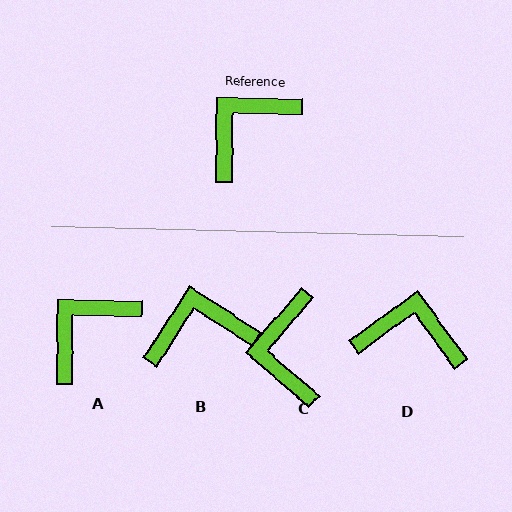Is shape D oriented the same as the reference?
No, it is off by about 53 degrees.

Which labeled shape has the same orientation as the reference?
A.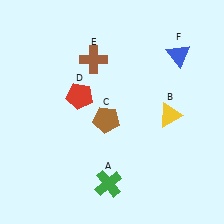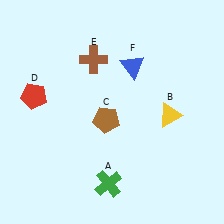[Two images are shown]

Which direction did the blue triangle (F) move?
The blue triangle (F) moved left.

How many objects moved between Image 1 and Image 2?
2 objects moved between the two images.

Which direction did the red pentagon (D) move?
The red pentagon (D) moved left.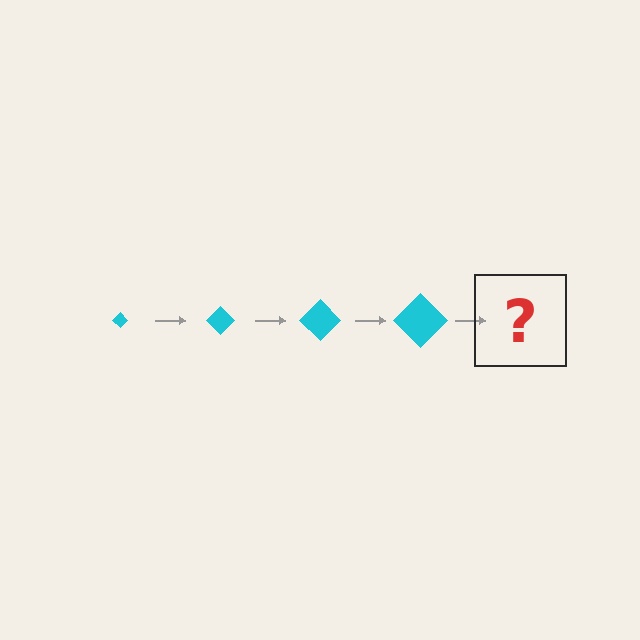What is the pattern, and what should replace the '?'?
The pattern is that the diamond gets progressively larger each step. The '?' should be a cyan diamond, larger than the previous one.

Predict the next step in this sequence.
The next step is a cyan diamond, larger than the previous one.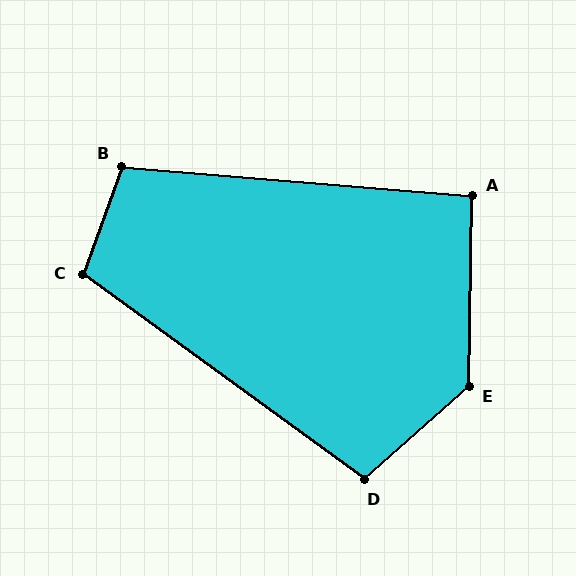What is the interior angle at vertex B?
Approximately 105 degrees (obtuse).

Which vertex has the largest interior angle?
E, at approximately 133 degrees.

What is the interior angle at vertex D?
Approximately 103 degrees (obtuse).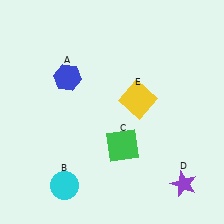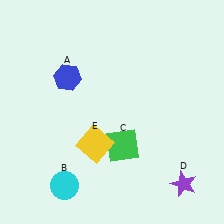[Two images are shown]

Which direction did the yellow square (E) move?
The yellow square (E) moved down.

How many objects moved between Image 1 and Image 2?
1 object moved between the two images.